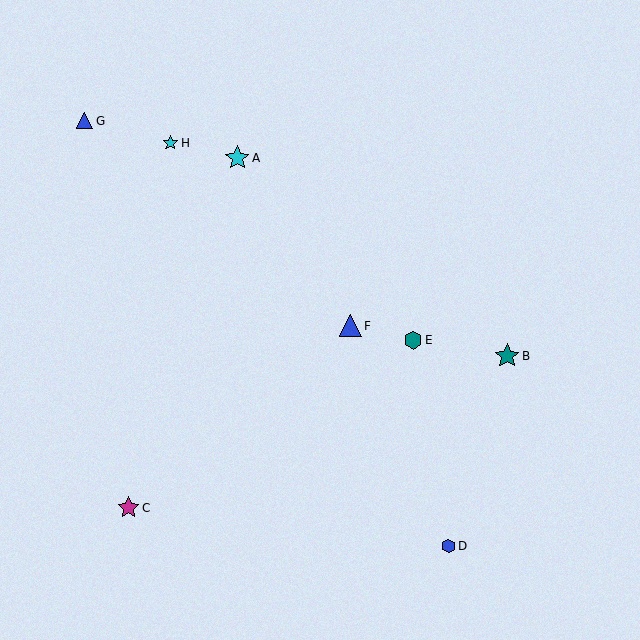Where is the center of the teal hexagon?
The center of the teal hexagon is at (413, 340).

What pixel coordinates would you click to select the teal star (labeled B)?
Click at (507, 356) to select the teal star B.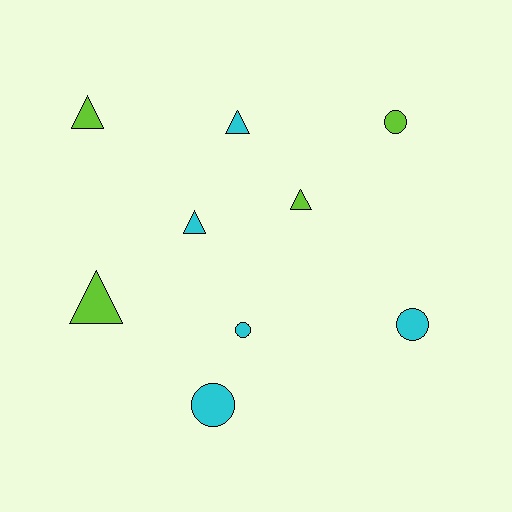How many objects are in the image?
There are 9 objects.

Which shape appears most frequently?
Triangle, with 5 objects.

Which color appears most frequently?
Cyan, with 5 objects.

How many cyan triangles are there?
There are 2 cyan triangles.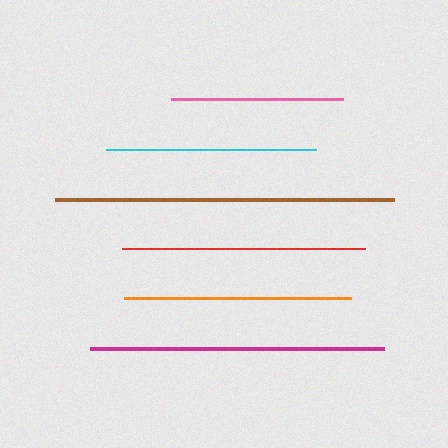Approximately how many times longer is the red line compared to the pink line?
The red line is approximately 1.4 times the length of the pink line.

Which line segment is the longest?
The brown line is the longest at approximately 339 pixels.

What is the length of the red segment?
The red segment is approximately 243 pixels long.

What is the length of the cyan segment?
The cyan segment is approximately 210 pixels long.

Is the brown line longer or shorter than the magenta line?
The brown line is longer than the magenta line.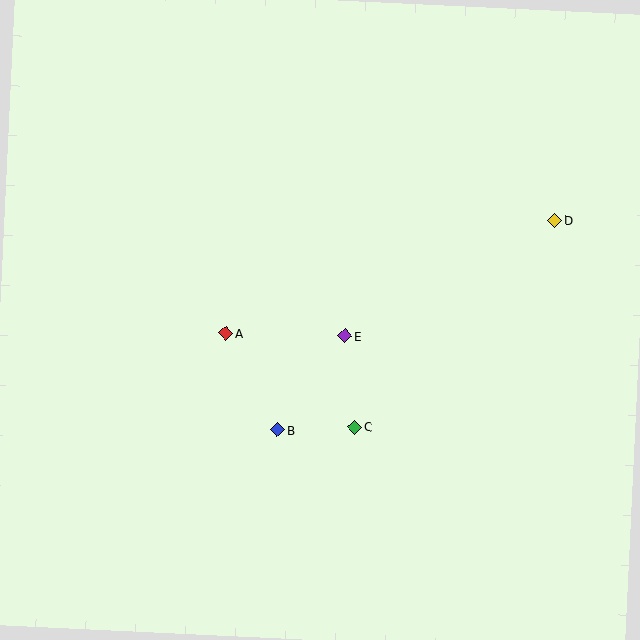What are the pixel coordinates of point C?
Point C is at (354, 427).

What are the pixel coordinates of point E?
Point E is at (345, 336).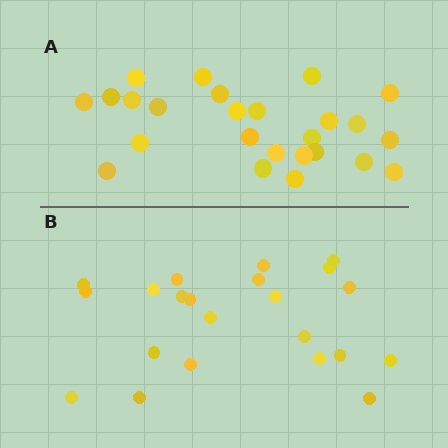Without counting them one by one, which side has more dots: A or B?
Region A (the top region) has more dots.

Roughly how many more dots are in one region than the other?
Region A has just a few more — roughly 2 or 3 more dots than region B.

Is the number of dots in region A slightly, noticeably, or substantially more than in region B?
Region A has only slightly more — the two regions are fairly close. The ratio is roughly 1.1 to 1.